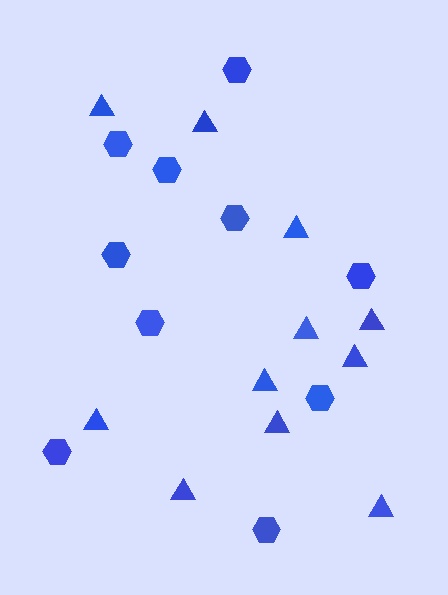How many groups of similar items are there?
There are 2 groups: one group of hexagons (10) and one group of triangles (11).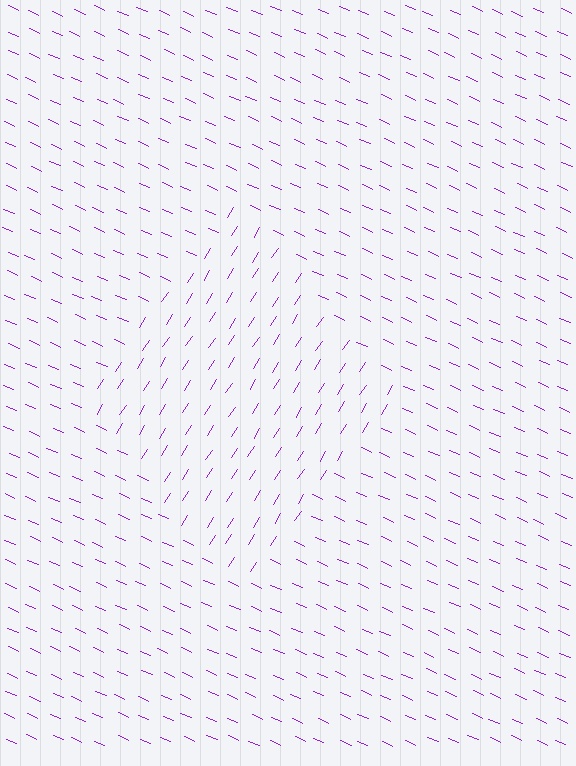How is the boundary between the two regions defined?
The boundary is defined purely by a change in line orientation (approximately 81 degrees difference). All lines are the same color and thickness.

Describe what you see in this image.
The image is filled with small purple line segments. A diamond region in the image has lines oriented differently from the surrounding lines, creating a visible texture boundary.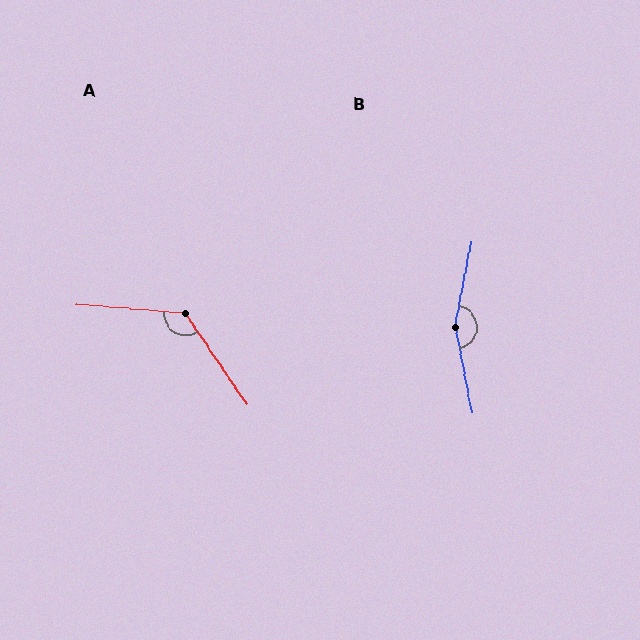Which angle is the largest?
B, at approximately 158 degrees.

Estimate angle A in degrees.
Approximately 129 degrees.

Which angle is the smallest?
A, at approximately 129 degrees.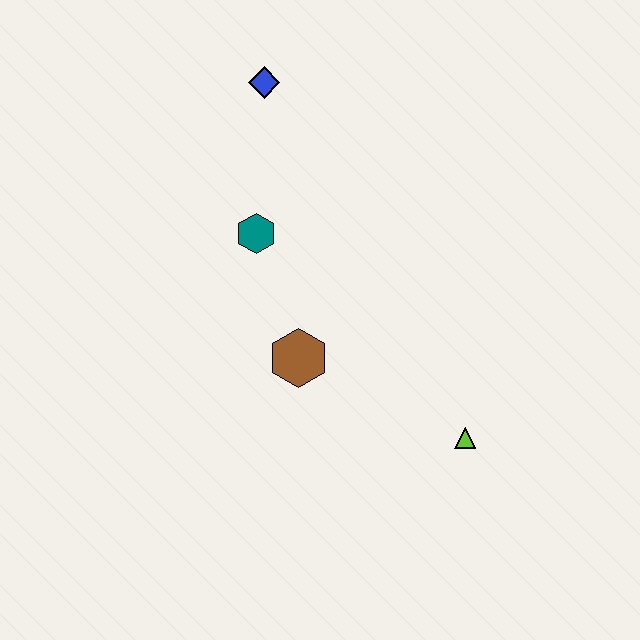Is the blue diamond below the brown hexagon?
No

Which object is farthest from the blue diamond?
The lime triangle is farthest from the blue diamond.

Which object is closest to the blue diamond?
The teal hexagon is closest to the blue diamond.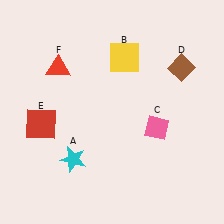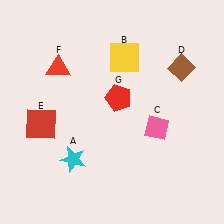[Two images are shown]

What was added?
A red pentagon (G) was added in Image 2.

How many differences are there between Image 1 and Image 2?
There is 1 difference between the two images.